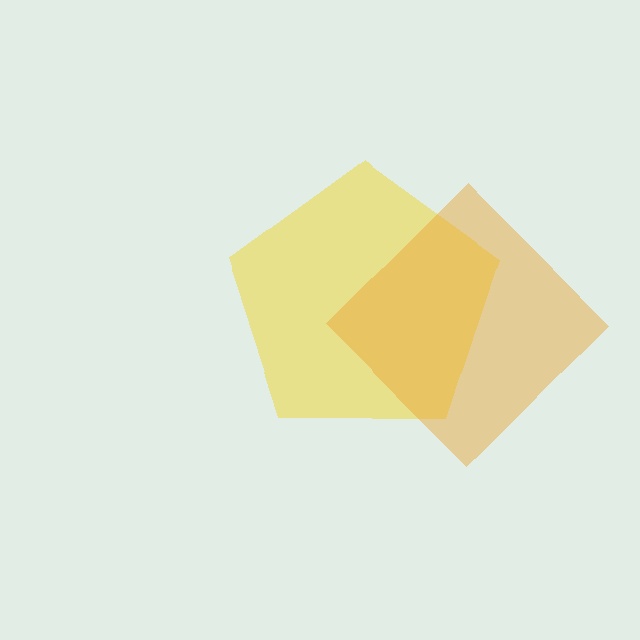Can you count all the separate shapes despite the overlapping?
Yes, there are 2 separate shapes.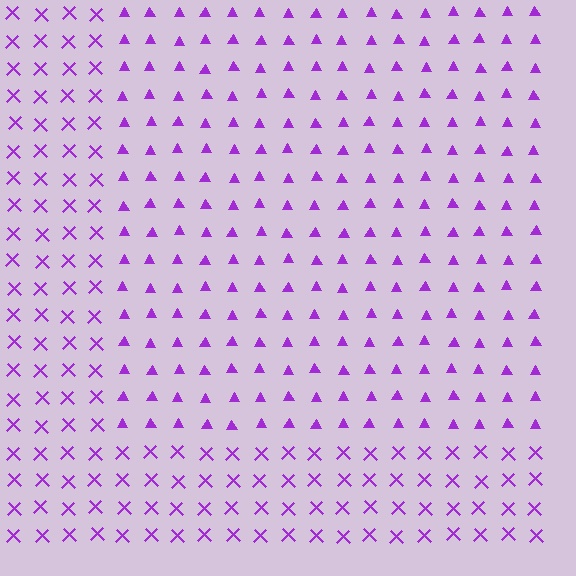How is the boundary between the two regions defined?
The boundary is defined by a change in element shape: triangles inside vs. X marks outside. All elements share the same color and spacing.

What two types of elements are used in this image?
The image uses triangles inside the rectangle region and X marks outside it.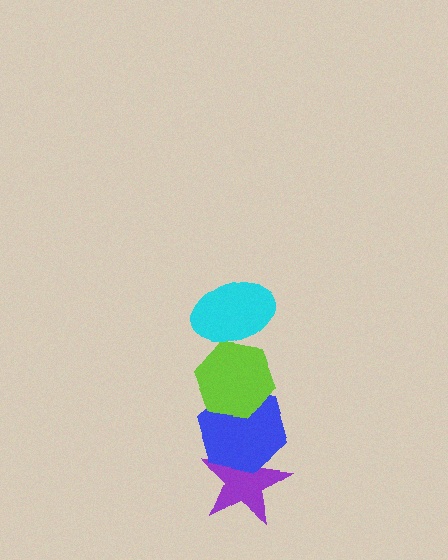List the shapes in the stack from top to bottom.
From top to bottom: the cyan ellipse, the lime hexagon, the blue hexagon, the purple star.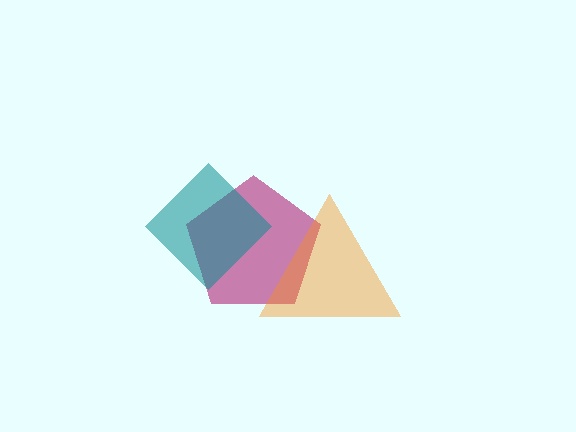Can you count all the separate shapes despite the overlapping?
Yes, there are 3 separate shapes.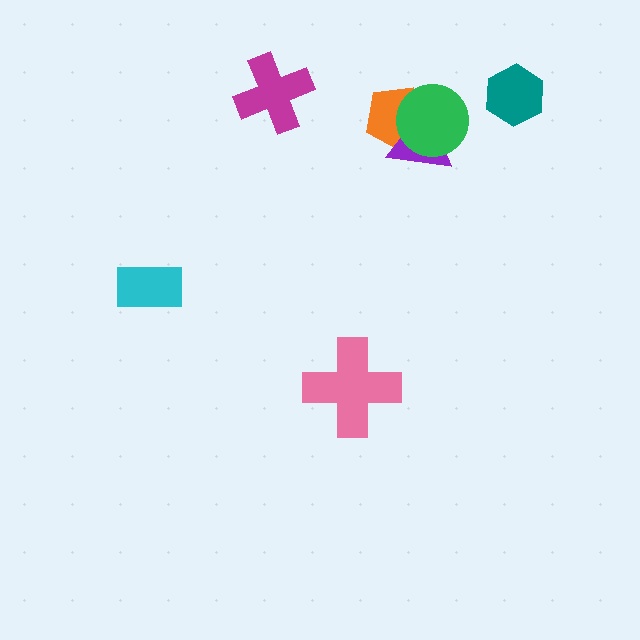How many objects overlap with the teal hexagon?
0 objects overlap with the teal hexagon.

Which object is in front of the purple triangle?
The green circle is in front of the purple triangle.